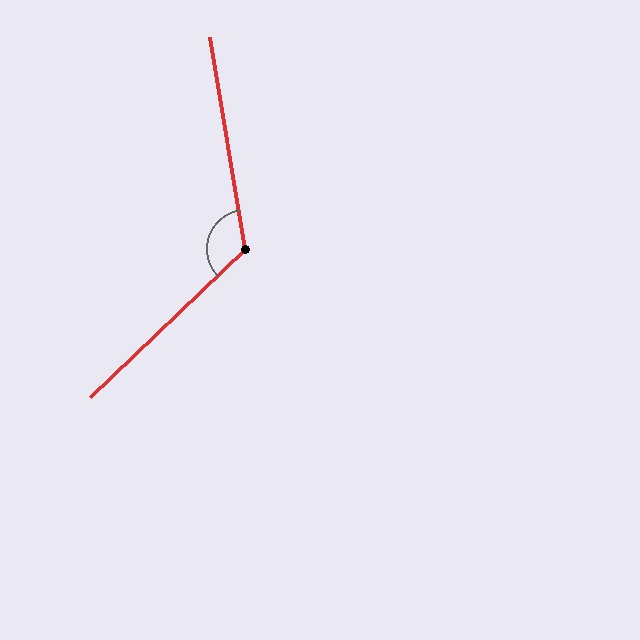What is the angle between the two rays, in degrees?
Approximately 124 degrees.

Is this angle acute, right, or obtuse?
It is obtuse.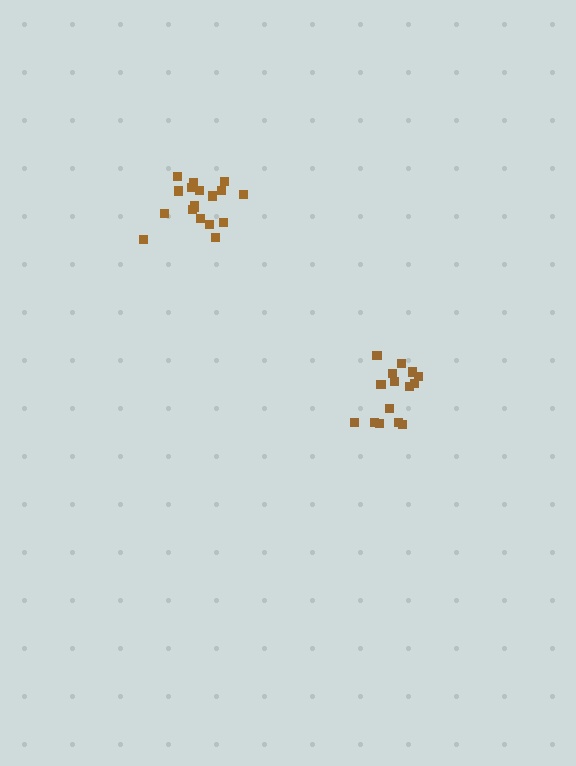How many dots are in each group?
Group 1: 15 dots, Group 2: 18 dots (33 total).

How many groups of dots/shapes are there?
There are 2 groups.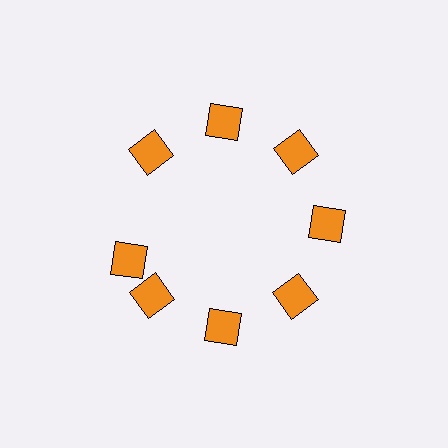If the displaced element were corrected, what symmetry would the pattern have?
It would have 8-fold rotational symmetry — the pattern would map onto itself every 45 degrees.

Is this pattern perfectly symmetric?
No. The 8 orange diamonds are arranged in a ring, but one element near the 9 o'clock position is rotated out of alignment along the ring, breaking the 8-fold rotational symmetry.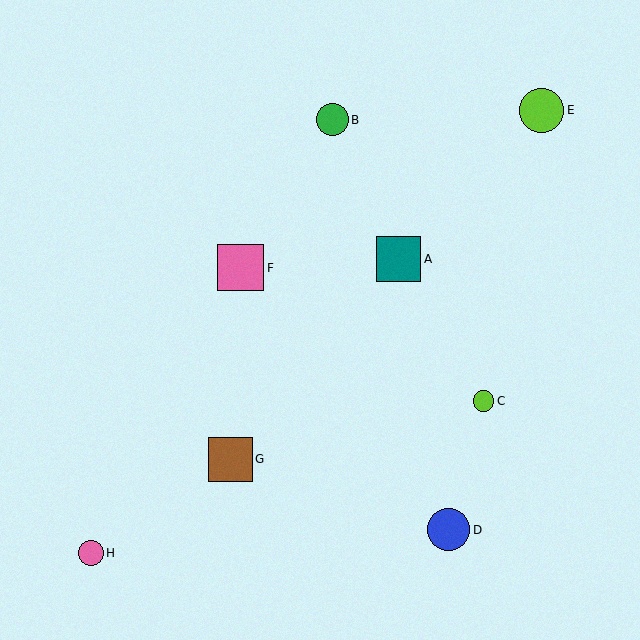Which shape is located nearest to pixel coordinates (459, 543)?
The blue circle (labeled D) at (449, 530) is nearest to that location.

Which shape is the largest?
The pink square (labeled F) is the largest.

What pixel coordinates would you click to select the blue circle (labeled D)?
Click at (449, 530) to select the blue circle D.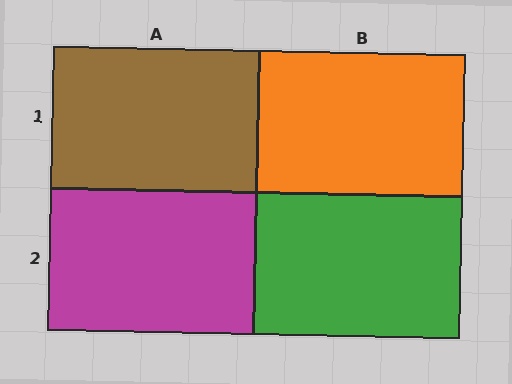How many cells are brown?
1 cell is brown.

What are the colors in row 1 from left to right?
Brown, orange.